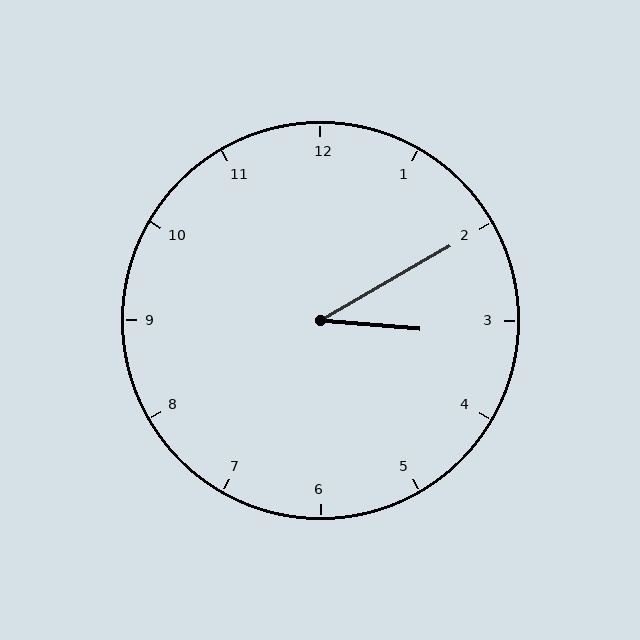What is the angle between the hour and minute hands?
Approximately 35 degrees.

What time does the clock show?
3:10.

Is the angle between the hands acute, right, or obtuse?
It is acute.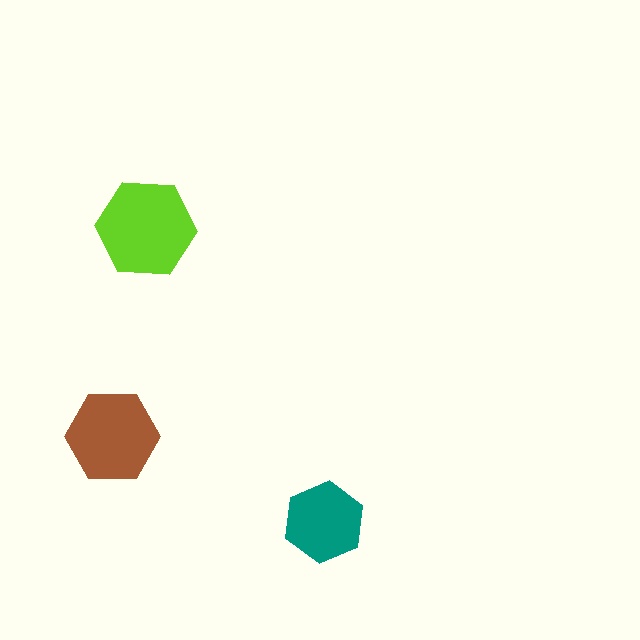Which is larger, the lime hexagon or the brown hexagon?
The lime one.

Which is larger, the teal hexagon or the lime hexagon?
The lime one.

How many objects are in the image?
There are 3 objects in the image.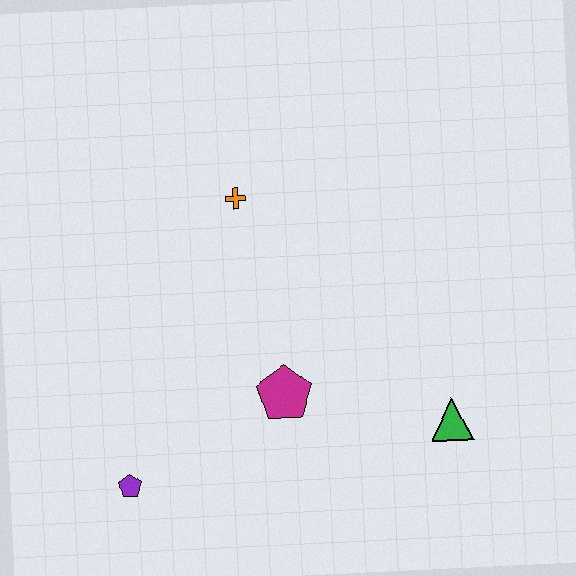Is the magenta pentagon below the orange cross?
Yes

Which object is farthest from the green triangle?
The purple pentagon is farthest from the green triangle.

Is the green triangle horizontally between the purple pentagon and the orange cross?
No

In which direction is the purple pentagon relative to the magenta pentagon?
The purple pentagon is to the left of the magenta pentagon.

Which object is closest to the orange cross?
The magenta pentagon is closest to the orange cross.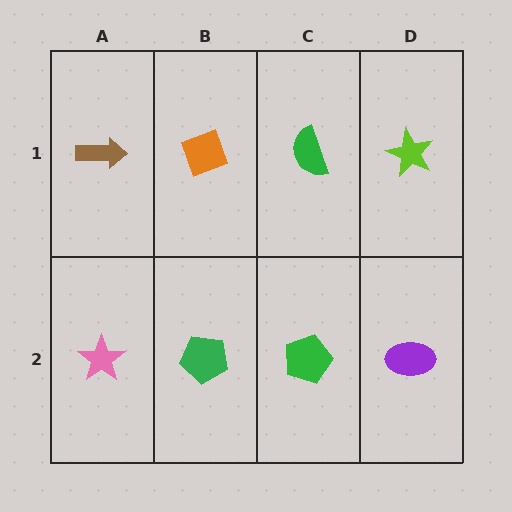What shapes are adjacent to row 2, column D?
A lime star (row 1, column D), a green pentagon (row 2, column C).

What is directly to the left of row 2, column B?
A pink star.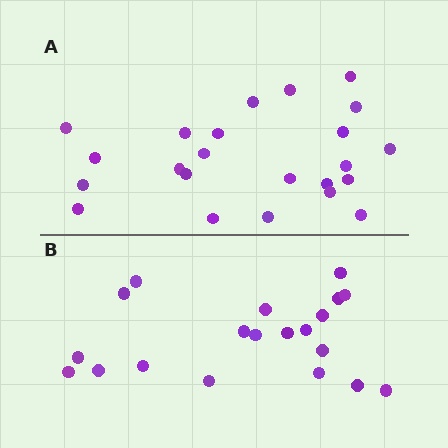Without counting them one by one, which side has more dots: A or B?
Region A (the top region) has more dots.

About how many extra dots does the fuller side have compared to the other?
Region A has just a few more — roughly 2 or 3 more dots than region B.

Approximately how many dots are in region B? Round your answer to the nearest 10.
About 20 dots.